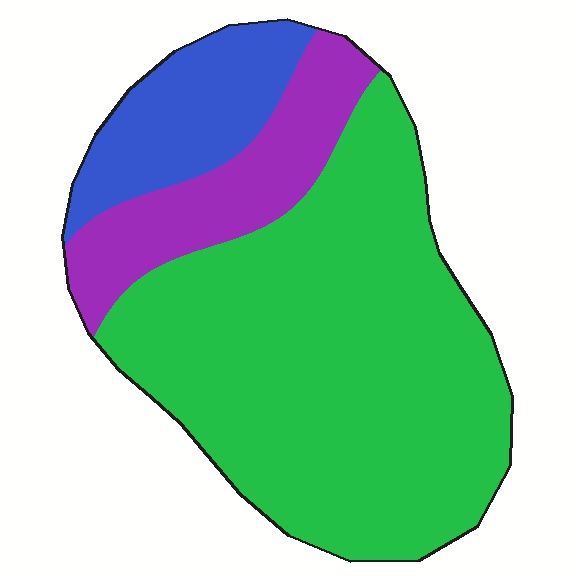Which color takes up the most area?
Green, at roughly 70%.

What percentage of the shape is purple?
Purple covers roughly 15% of the shape.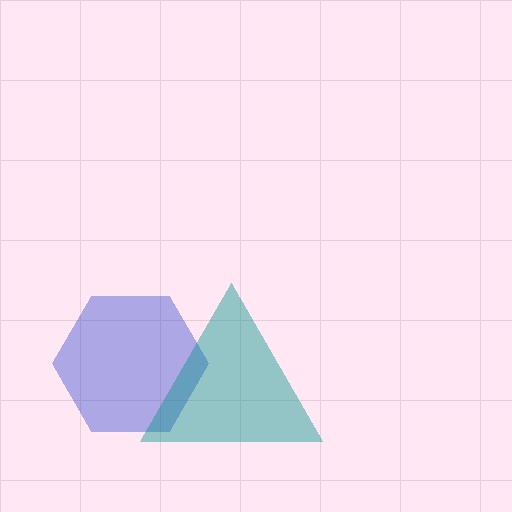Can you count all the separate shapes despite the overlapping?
Yes, there are 2 separate shapes.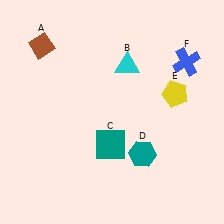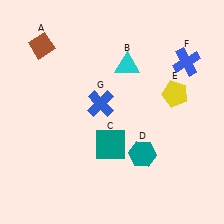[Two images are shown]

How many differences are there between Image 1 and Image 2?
There is 1 difference between the two images.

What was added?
A blue cross (G) was added in Image 2.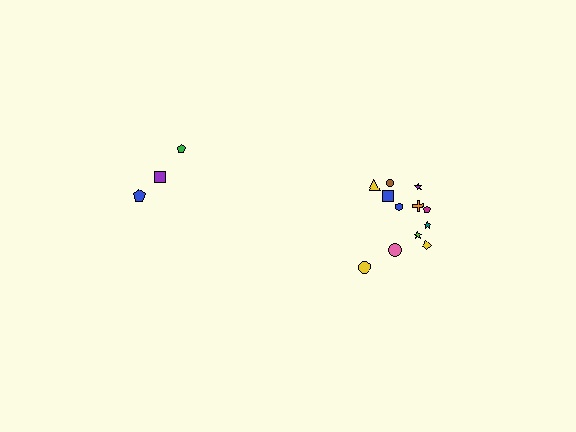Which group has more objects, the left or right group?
The right group.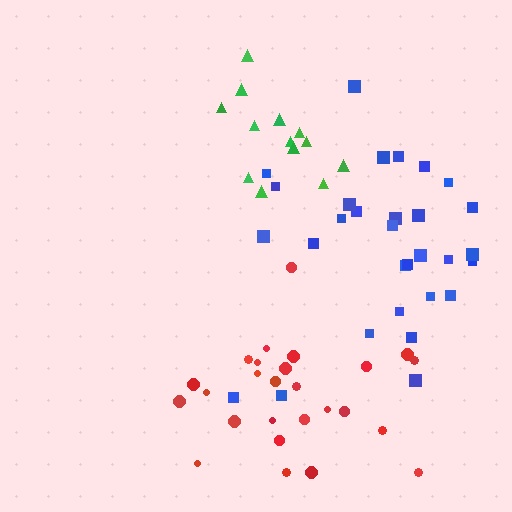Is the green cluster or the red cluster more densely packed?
Green.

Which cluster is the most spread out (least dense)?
Blue.